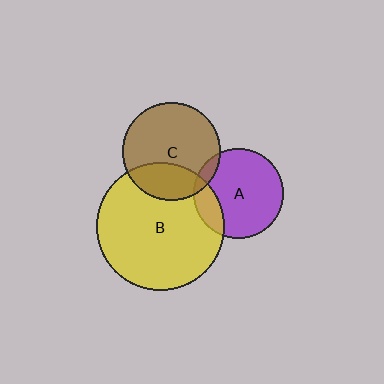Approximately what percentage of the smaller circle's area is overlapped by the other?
Approximately 10%.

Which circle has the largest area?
Circle B (yellow).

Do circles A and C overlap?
Yes.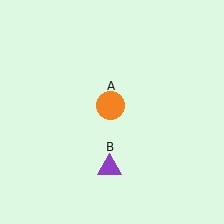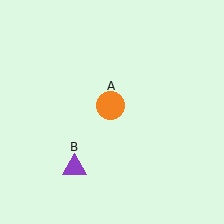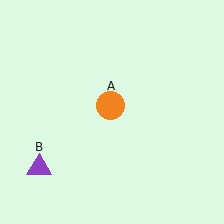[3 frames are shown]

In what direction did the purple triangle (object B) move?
The purple triangle (object B) moved left.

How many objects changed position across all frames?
1 object changed position: purple triangle (object B).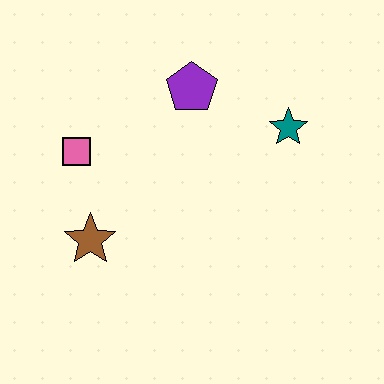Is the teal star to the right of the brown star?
Yes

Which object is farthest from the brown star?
The teal star is farthest from the brown star.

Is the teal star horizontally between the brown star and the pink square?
No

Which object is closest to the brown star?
The pink square is closest to the brown star.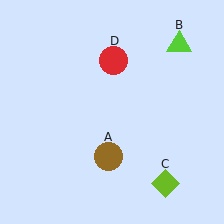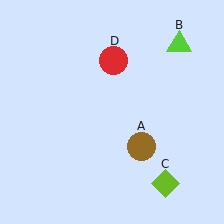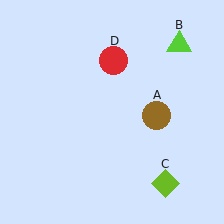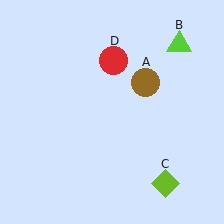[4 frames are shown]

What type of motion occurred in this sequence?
The brown circle (object A) rotated counterclockwise around the center of the scene.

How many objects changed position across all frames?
1 object changed position: brown circle (object A).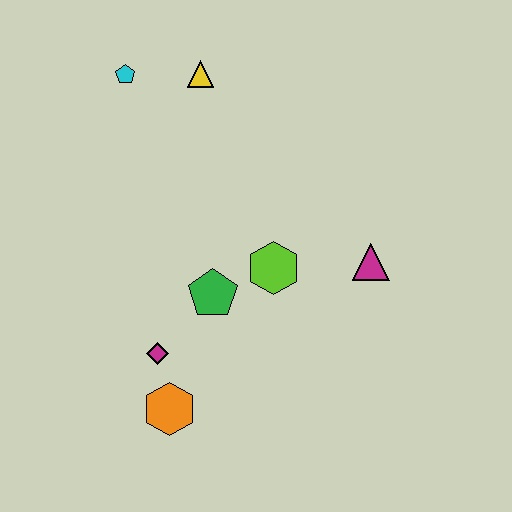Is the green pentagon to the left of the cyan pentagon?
No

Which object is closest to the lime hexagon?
The green pentagon is closest to the lime hexagon.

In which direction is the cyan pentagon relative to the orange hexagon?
The cyan pentagon is above the orange hexagon.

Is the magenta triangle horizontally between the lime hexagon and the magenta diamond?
No